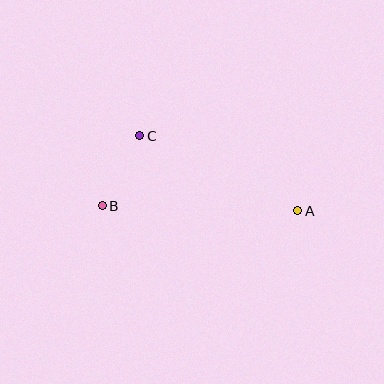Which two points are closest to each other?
Points B and C are closest to each other.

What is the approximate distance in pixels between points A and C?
The distance between A and C is approximately 175 pixels.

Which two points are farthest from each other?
Points A and B are farthest from each other.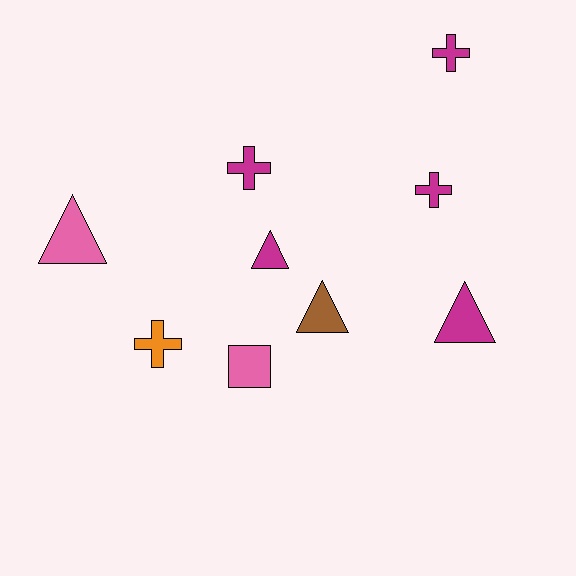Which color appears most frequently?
Magenta, with 5 objects.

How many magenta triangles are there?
There are 2 magenta triangles.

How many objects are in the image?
There are 9 objects.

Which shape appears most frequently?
Cross, with 4 objects.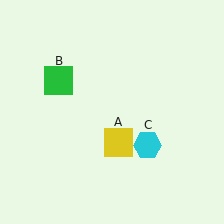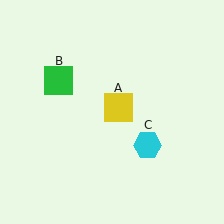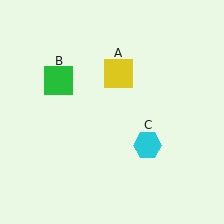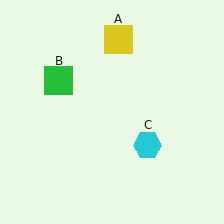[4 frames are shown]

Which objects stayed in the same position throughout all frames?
Green square (object B) and cyan hexagon (object C) remained stationary.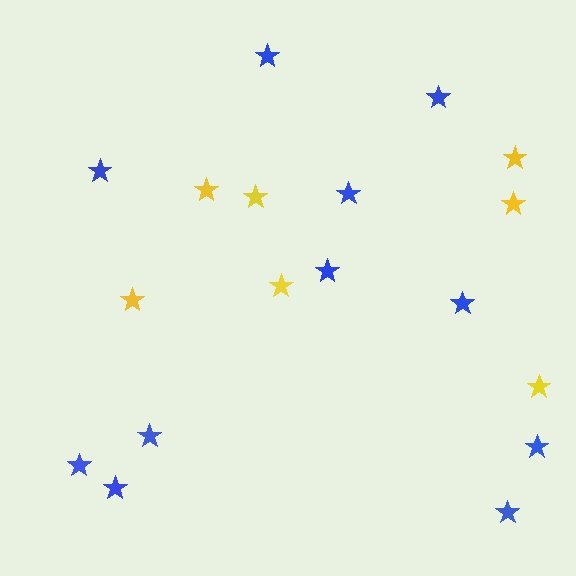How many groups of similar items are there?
There are 2 groups: one group of blue stars (11) and one group of yellow stars (7).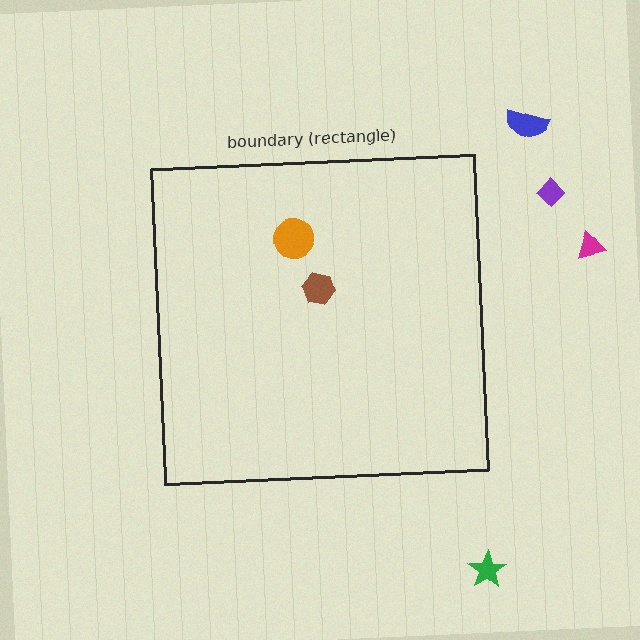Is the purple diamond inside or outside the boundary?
Outside.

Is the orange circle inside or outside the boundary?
Inside.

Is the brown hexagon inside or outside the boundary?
Inside.